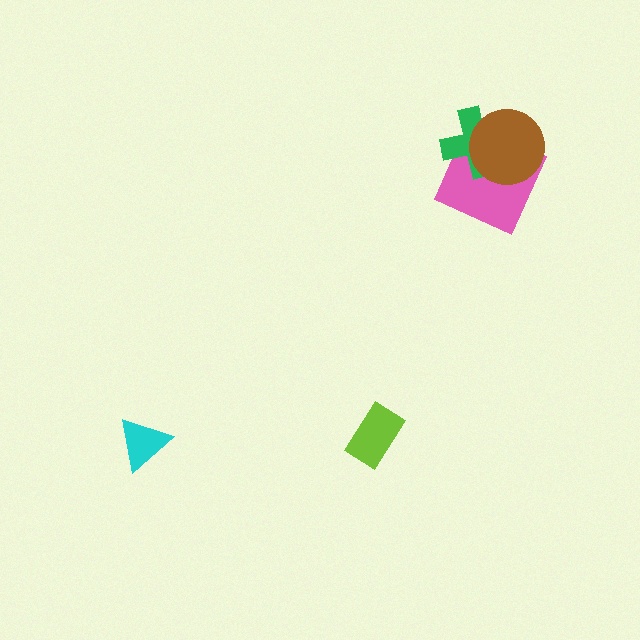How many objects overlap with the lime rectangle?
0 objects overlap with the lime rectangle.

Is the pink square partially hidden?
Yes, it is partially covered by another shape.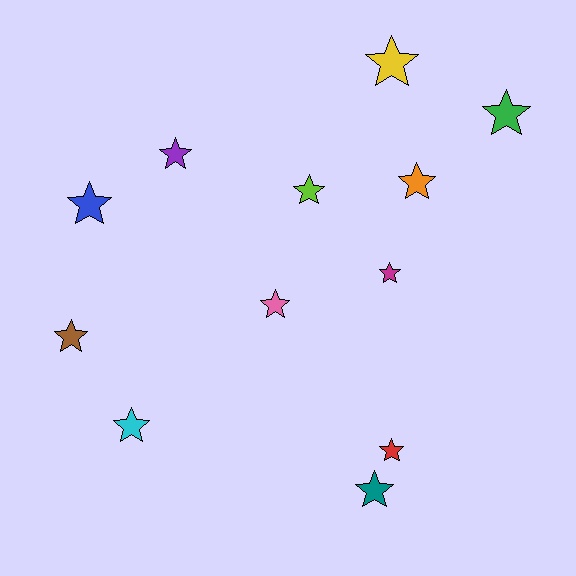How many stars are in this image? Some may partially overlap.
There are 12 stars.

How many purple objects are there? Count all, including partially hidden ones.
There is 1 purple object.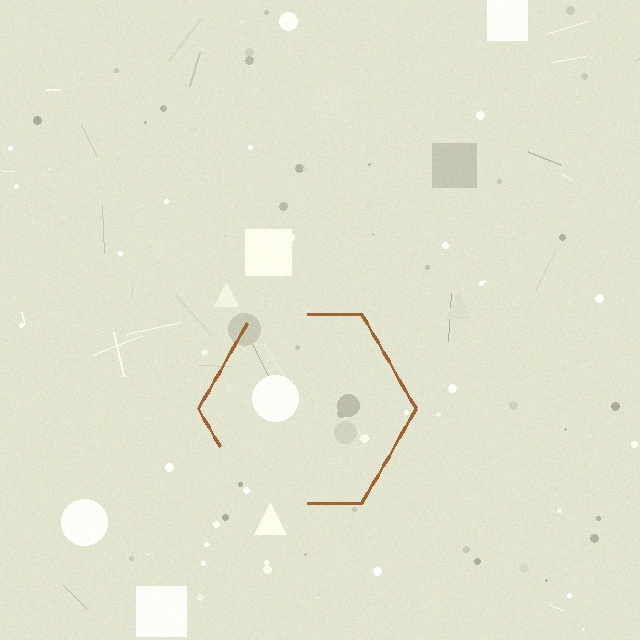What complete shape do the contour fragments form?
The contour fragments form a hexagon.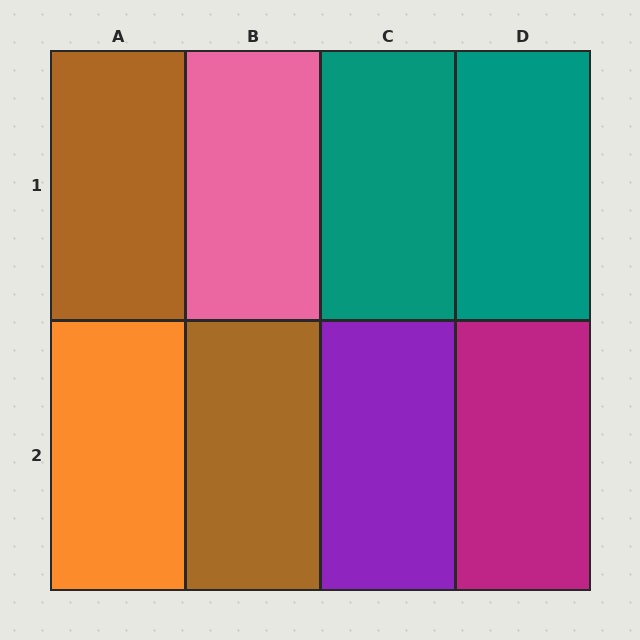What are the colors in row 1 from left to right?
Brown, pink, teal, teal.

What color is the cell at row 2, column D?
Magenta.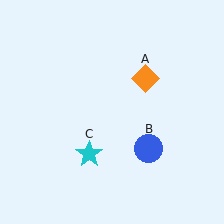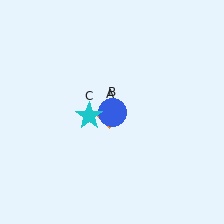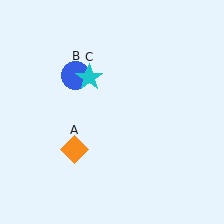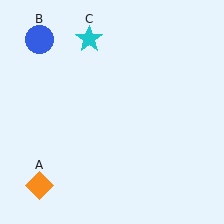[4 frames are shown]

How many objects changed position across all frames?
3 objects changed position: orange diamond (object A), blue circle (object B), cyan star (object C).